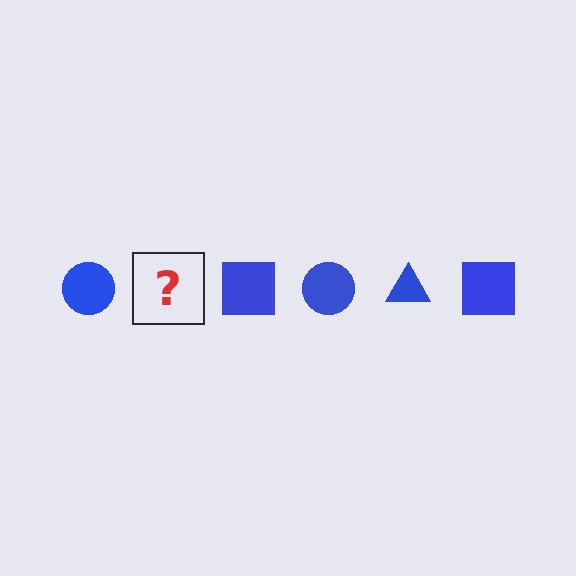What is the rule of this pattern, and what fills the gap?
The rule is that the pattern cycles through circle, triangle, square shapes in blue. The gap should be filled with a blue triangle.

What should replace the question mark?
The question mark should be replaced with a blue triangle.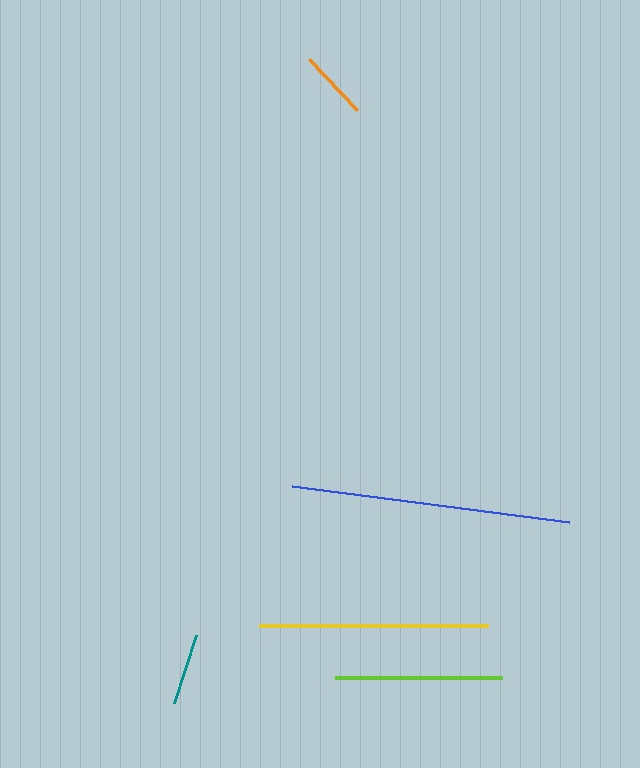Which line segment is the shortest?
The orange line is the shortest at approximately 71 pixels.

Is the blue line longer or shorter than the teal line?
The blue line is longer than the teal line.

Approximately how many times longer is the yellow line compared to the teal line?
The yellow line is approximately 3.2 times the length of the teal line.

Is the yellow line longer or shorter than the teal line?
The yellow line is longer than the teal line.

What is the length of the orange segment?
The orange segment is approximately 71 pixels long.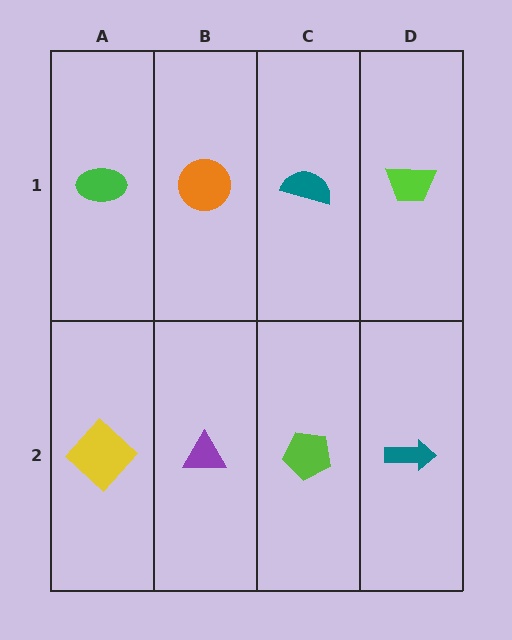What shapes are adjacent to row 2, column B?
An orange circle (row 1, column B), a yellow diamond (row 2, column A), a lime pentagon (row 2, column C).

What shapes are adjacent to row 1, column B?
A purple triangle (row 2, column B), a green ellipse (row 1, column A), a teal semicircle (row 1, column C).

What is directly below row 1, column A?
A yellow diamond.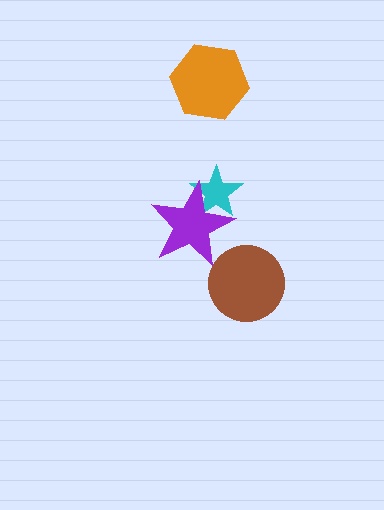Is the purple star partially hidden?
No, no other shape covers it.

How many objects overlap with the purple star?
1 object overlaps with the purple star.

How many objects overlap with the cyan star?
1 object overlaps with the cyan star.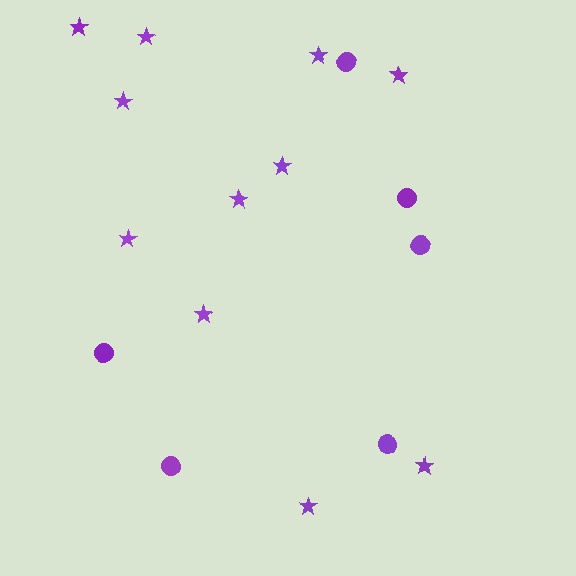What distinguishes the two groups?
There are 2 groups: one group of circles (6) and one group of stars (11).